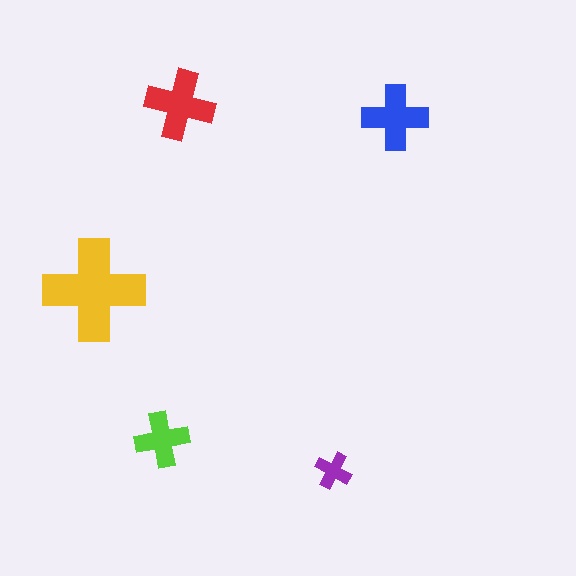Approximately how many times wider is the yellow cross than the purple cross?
About 3 times wider.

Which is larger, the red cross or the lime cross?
The red one.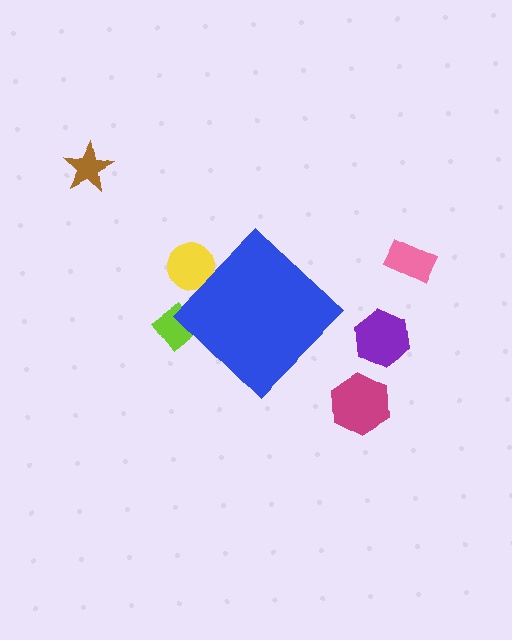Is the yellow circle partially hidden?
Yes, the yellow circle is partially hidden behind the blue diamond.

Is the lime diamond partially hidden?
Yes, the lime diamond is partially hidden behind the blue diamond.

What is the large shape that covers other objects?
A blue diamond.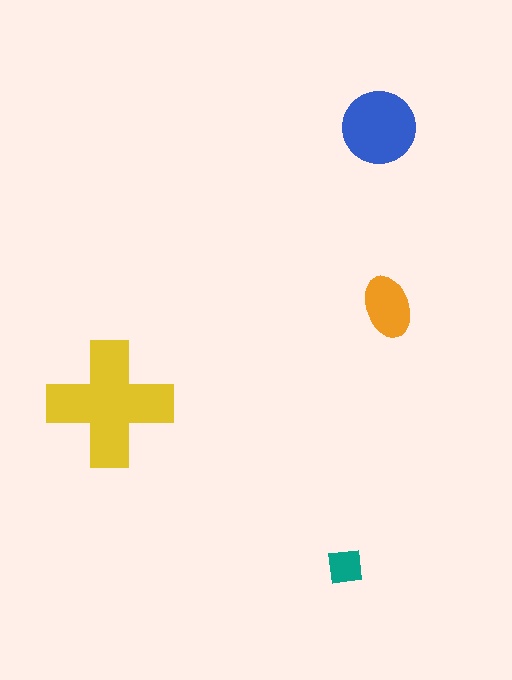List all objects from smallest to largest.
The teal square, the orange ellipse, the blue circle, the yellow cross.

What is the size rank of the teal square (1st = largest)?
4th.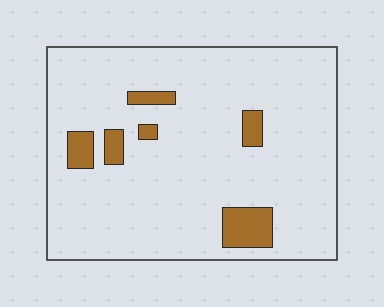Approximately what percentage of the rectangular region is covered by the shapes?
Approximately 10%.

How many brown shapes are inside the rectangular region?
6.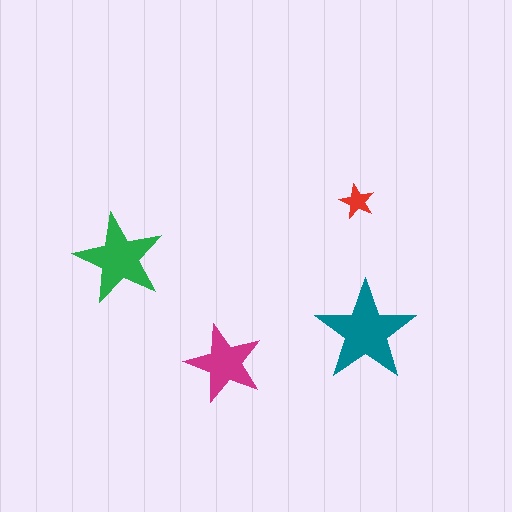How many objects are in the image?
There are 4 objects in the image.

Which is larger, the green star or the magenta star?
The green one.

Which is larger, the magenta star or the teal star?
The teal one.